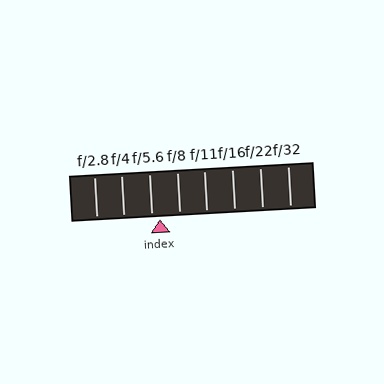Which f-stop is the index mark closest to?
The index mark is closest to f/5.6.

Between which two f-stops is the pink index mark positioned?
The index mark is between f/5.6 and f/8.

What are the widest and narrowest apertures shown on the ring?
The widest aperture shown is f/2.8 and the narrowest is f/32.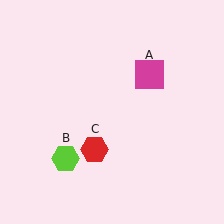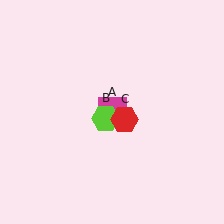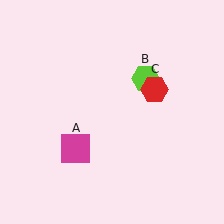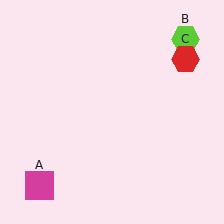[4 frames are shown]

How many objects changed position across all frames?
3 objects changed position: magenta square (object A), lime hexagon (object B), red hexagon (object C).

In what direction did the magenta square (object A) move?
The magenta square (object A) moved down and to the left.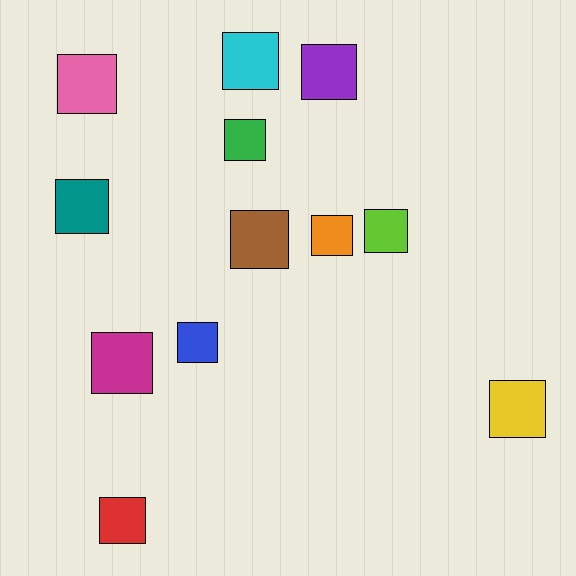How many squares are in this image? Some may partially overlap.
There are 12 squares.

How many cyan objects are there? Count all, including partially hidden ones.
There is 1 cyan object.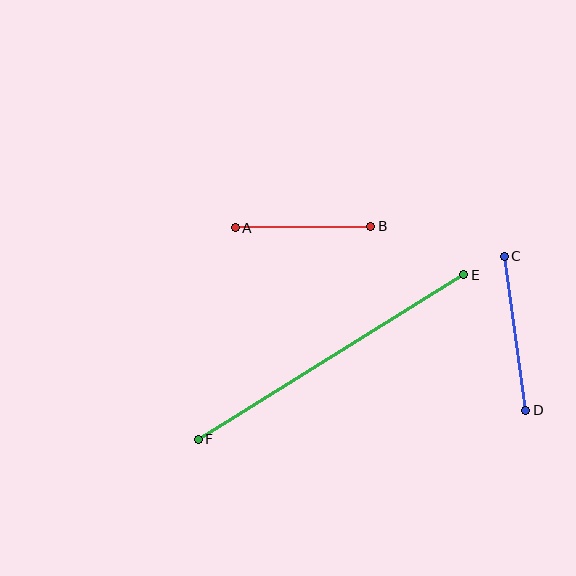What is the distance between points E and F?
The distance is approximately 312 pixels.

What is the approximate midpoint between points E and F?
The midpoint is at approximately (331, 357) pixels.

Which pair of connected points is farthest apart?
Points E and F are farthest apart.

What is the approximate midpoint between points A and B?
The midpoint is at approximately (303, 227) pixels.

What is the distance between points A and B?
The distance is approximately 135 pixels.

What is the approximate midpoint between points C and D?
The midpoint is at approximately (515, 333) pixels.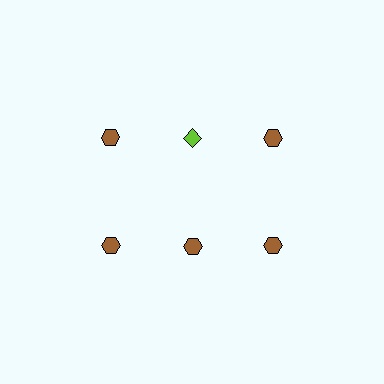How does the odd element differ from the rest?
It differs in both color (lime instead of brown) and shape (diamond instead of hexagon).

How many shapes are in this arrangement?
There are 6 shapes arranged in a grid pattern.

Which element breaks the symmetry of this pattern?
The lime diamond in the top row, second from left column breaks the symmetry. All other shapes are brown hexagons.